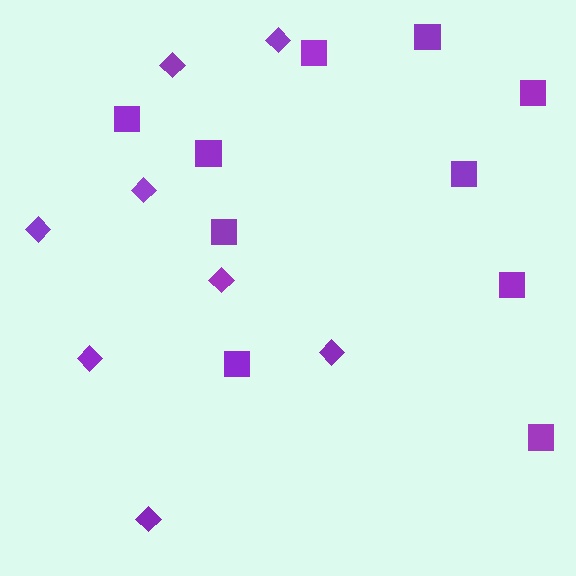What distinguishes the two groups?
There are 2 groups: one group of squares (10) and one group of diamonds (8).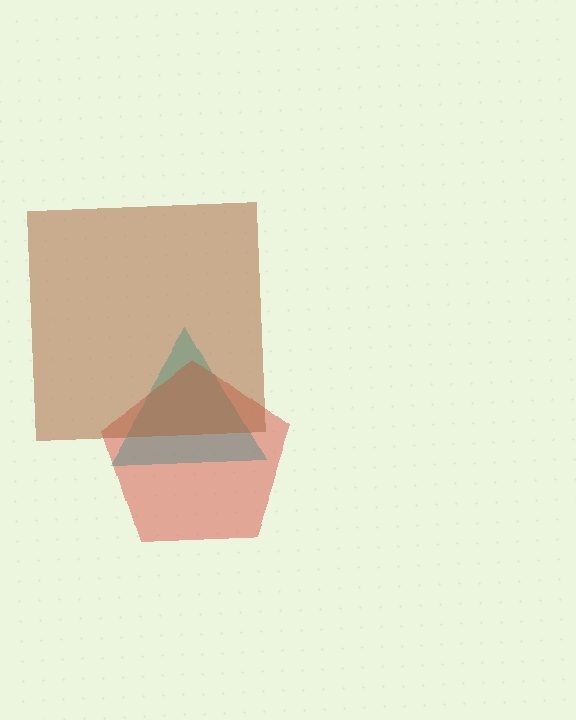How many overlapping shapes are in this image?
There are 3 overlapping shapes in the image.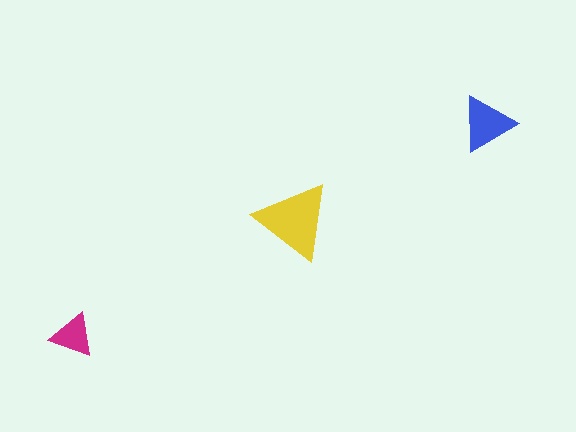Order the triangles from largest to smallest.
the yellow one, the blue one, the magenta one.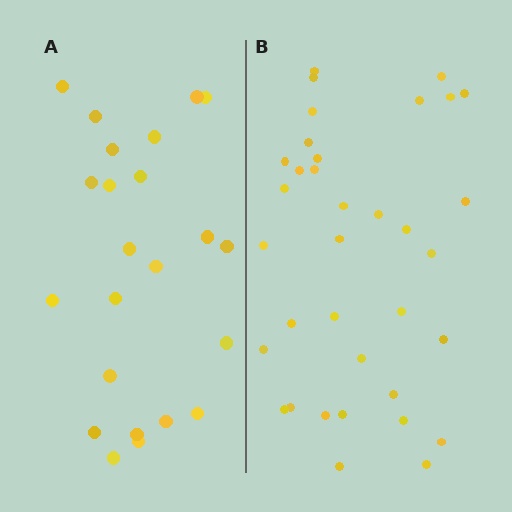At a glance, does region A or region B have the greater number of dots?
Region B (the right region) has more dots.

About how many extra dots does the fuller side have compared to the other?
Region B has roughly 12 or so more dots than region A.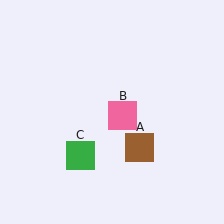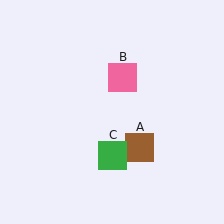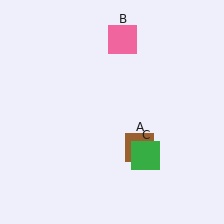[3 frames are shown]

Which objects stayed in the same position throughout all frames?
Brown square (object A) remained stationary.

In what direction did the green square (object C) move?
The green square (object C) moved right.